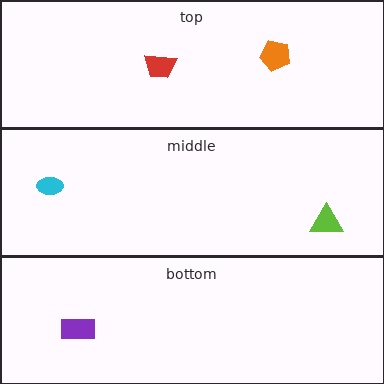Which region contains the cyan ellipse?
The middle region.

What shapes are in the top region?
The red trapezoid, the orange pentagon.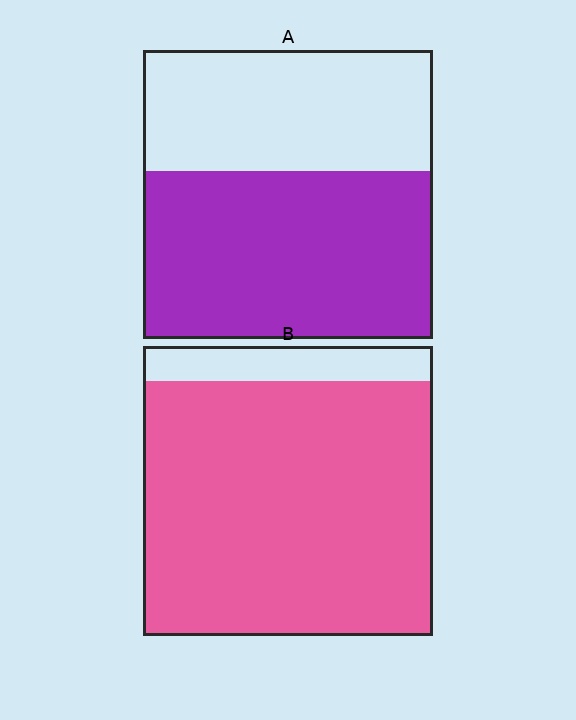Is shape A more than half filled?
Yes.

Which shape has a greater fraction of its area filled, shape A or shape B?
Shape B.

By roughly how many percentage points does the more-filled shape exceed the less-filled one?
By roughly 30 percentage points (B over A).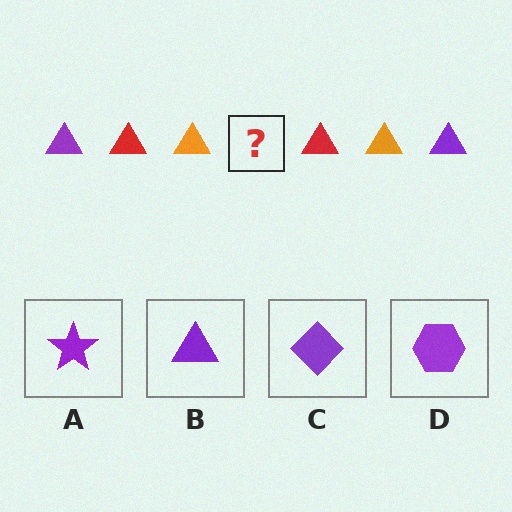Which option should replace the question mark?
Option B.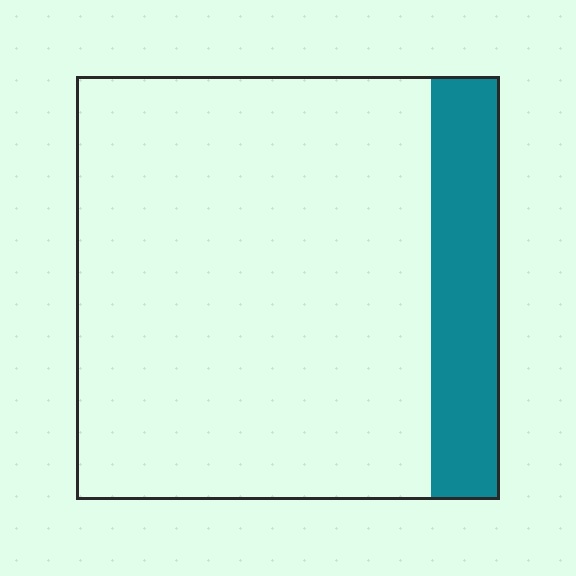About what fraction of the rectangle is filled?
About one sixth (1/6).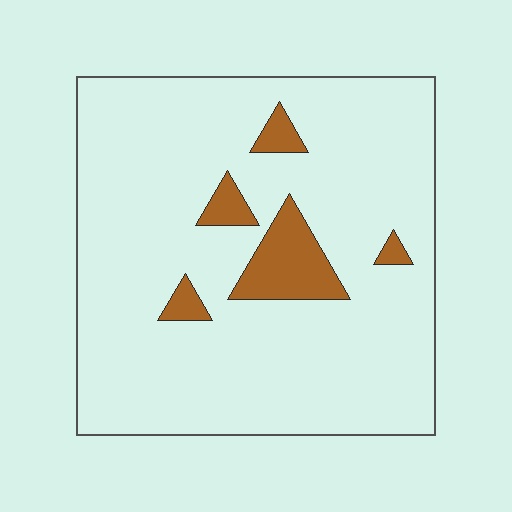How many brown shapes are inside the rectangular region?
5.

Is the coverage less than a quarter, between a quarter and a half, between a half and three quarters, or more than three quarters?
Less than a quarter.